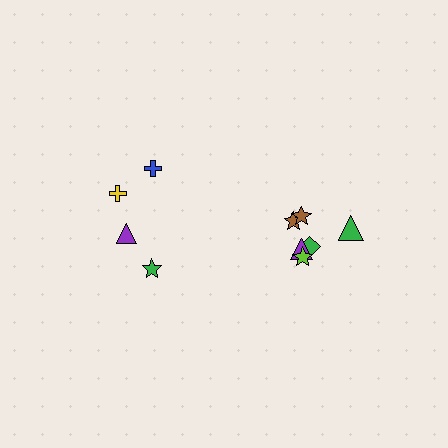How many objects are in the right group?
There are 7 objects.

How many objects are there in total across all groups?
There are 11 objects.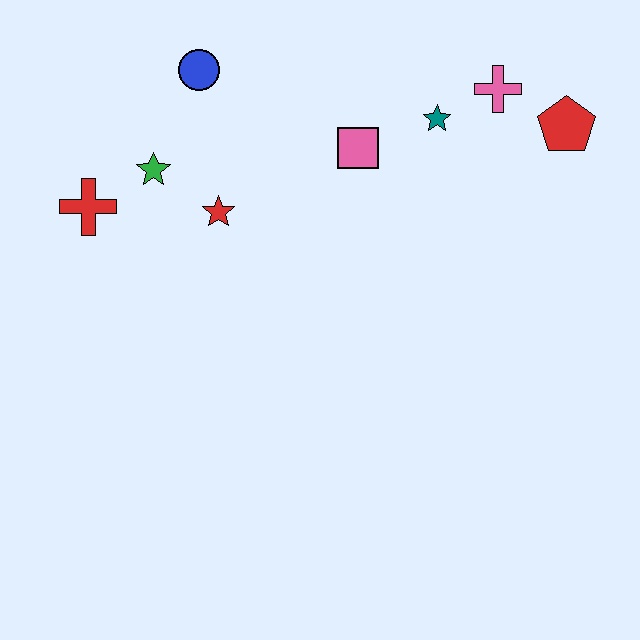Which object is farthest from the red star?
The red pentagon is farthest from the red star.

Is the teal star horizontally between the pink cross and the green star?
Yes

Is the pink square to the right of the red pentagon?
No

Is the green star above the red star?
Yes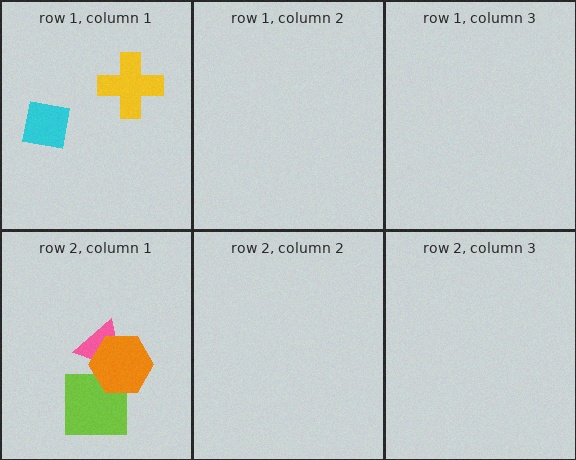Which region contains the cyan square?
The row 1, column 1 region.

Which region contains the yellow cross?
The row 1, column 1 region.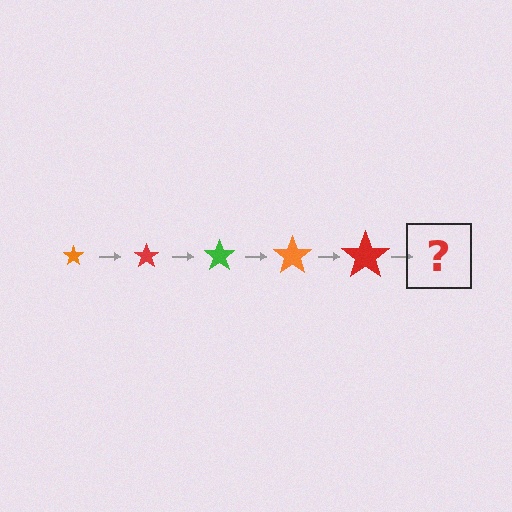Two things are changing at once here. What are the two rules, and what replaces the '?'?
The two rules are that the star grows larger each step and the color cycles through orange, red, and green. The '?' should be a green star, larger than the previous one.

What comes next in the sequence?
The next element should be a green star, larger than the previous one.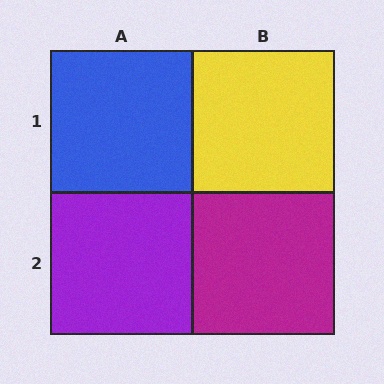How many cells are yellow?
1 cell is yellow.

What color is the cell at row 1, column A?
Blue.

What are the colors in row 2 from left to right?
Purple, magenta.